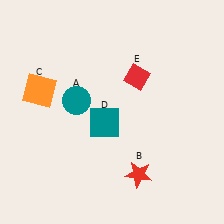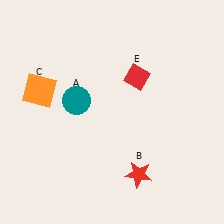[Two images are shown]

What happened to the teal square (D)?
The teal square (D) was removed in Image 2. It was in the bottom-left area of Image 1.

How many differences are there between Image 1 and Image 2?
There is 1 difference between the two images.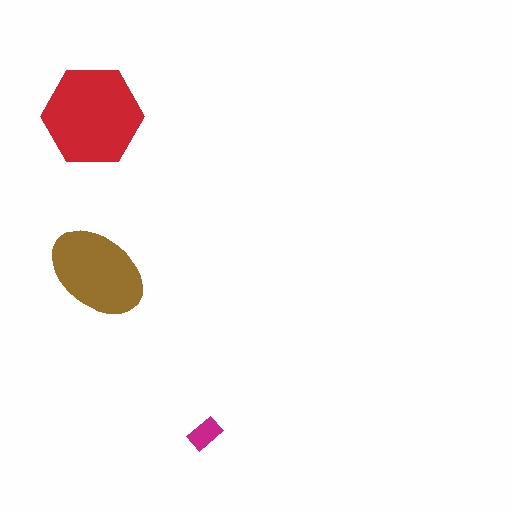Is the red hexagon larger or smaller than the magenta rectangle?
Larger.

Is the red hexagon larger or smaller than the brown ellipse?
Larger.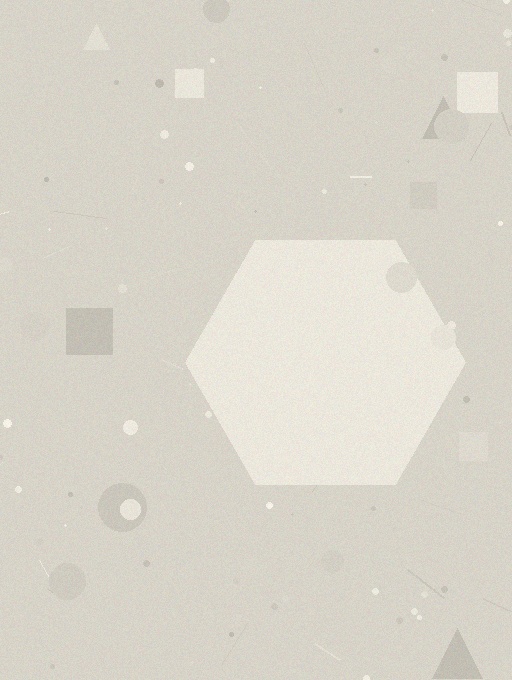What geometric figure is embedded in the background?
A hexagon is embedded in the background.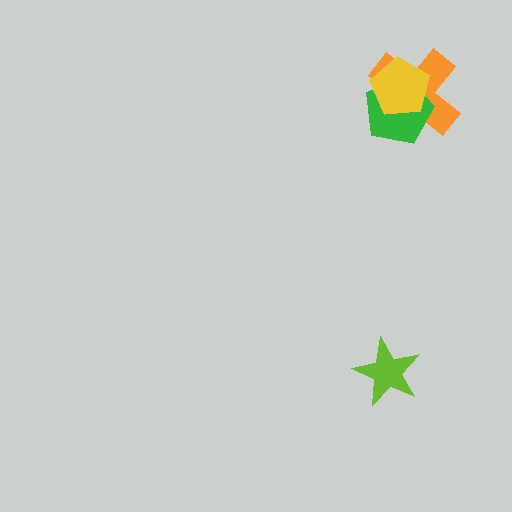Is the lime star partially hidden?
No, no other shape covers it.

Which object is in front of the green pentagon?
The yellow pentagon is in front of the green pentagon.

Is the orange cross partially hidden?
Yes, it is partially covered by another shape.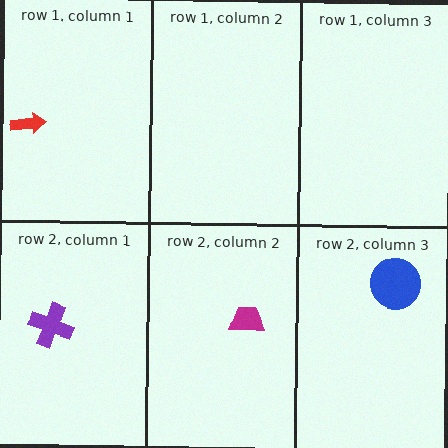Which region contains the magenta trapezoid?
The row 2, column 2 region.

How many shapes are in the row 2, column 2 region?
1.